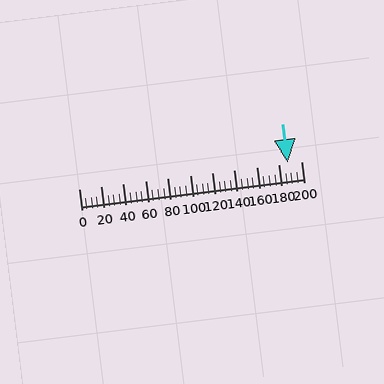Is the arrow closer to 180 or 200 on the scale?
The arrow is closer to 180.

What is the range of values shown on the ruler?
The ruler shows values from 0 to 200.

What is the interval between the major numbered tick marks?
The major tick marks are spaced 20 units apart.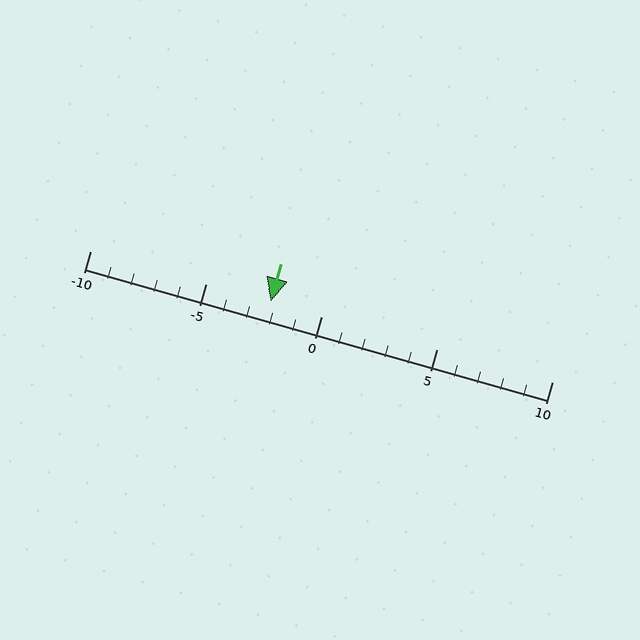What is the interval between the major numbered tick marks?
The major tick marks are spaced 5 units apart.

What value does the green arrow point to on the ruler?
The green arrow points to approximately -2.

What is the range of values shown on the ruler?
The ruler shows values from -10 to 10.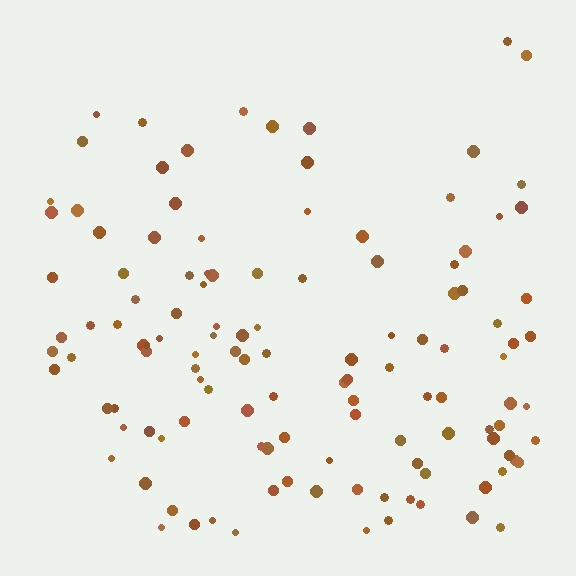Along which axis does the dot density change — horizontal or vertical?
Vertical.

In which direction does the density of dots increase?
From top to bottom, with the bottom side densest.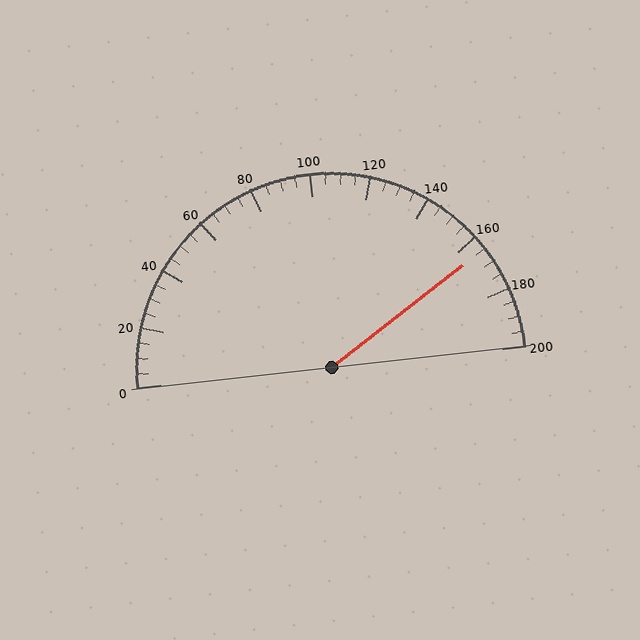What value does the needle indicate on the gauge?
The needle indicates approximately 165.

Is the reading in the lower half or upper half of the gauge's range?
The reading is in the upper half of the range (0 to 200).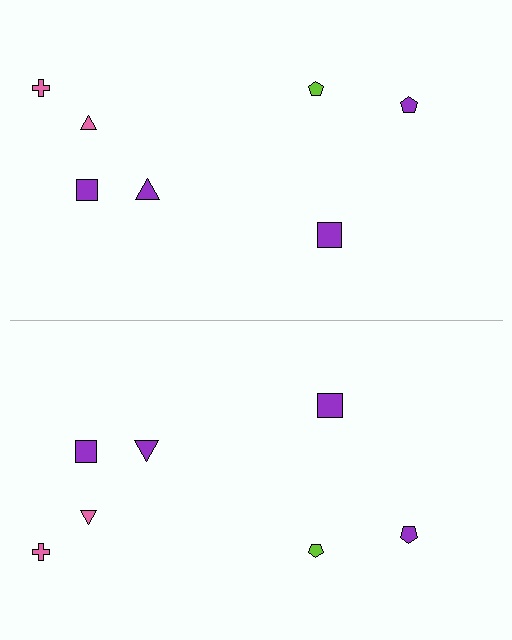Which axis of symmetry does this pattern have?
The pattern has a horizontal axis of symmetry running through the center of the image.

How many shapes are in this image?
There are 14 shapes in this image.